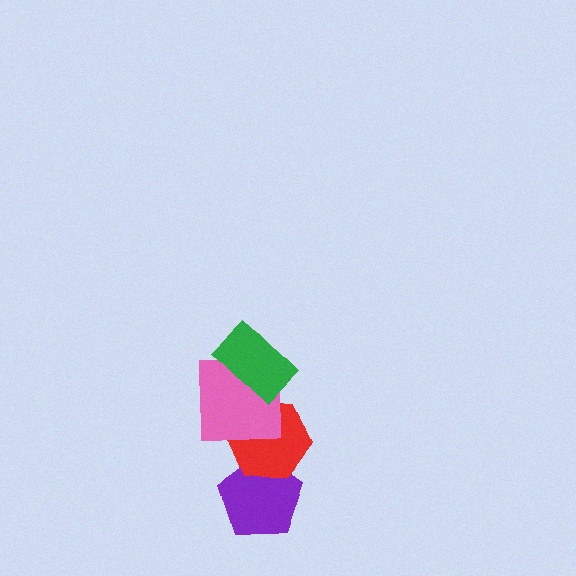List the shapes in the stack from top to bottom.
From top to bottom: the green rectangle, the pink square, the red hexagon, the purple pentagon.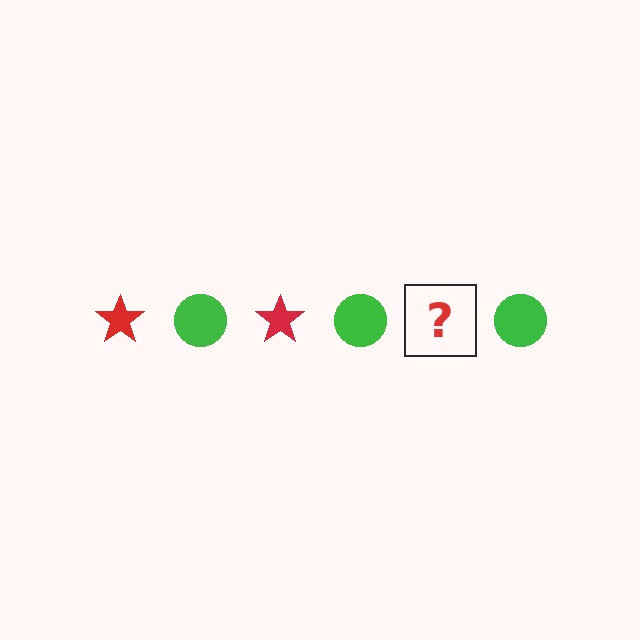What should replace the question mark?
The question mark should be replaced with a red star.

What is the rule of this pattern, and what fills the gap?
The rule is that the pattern alternates between red star and green circle. The gap should be filled with a red star.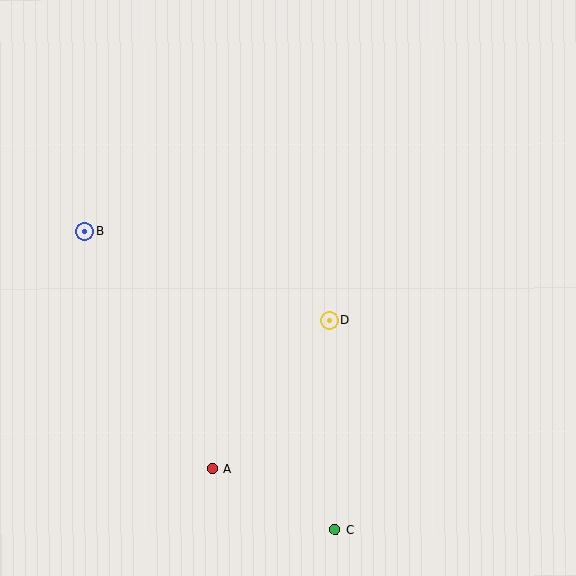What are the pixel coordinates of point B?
Point B is at (85, 232).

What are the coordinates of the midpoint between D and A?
The midpoint between D and A is at (271, 394).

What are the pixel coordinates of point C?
Point C is at (335, 530).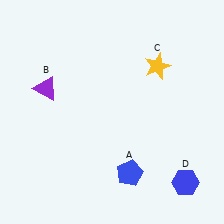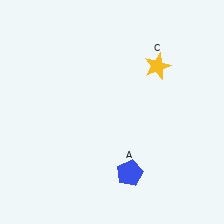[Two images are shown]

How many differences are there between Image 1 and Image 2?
There are 2 differences between the two images.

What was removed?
The blue hexagon (D), the purple triangle (B) were removed in Image 2.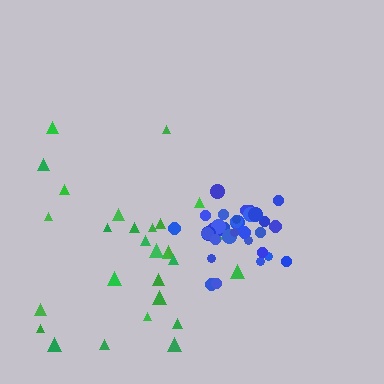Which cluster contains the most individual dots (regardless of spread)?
Blue (34).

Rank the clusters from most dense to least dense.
blue, green.